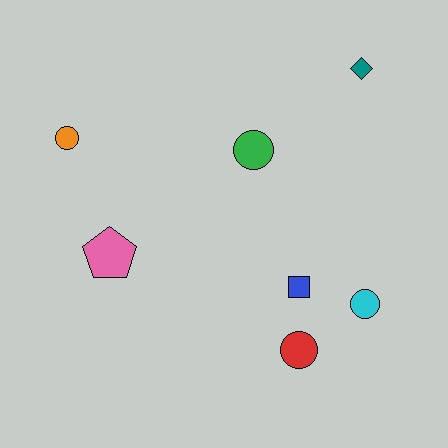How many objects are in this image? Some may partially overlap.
There are 7 objects.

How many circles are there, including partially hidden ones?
There are 4 circles.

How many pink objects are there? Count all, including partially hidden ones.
There is 1 pink object.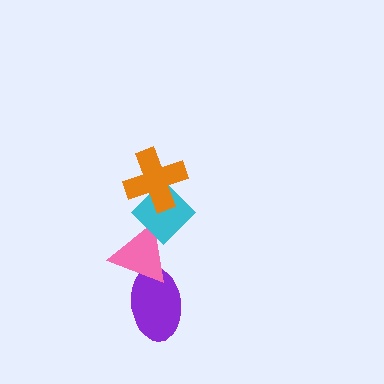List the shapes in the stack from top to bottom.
From top to bottom: the orange cross, the cyan diamond, the pink triangle, the purple ellipse.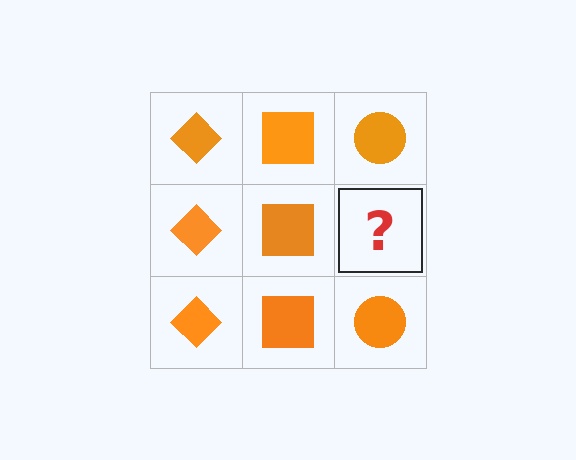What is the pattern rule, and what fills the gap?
The rule is that each column has a consistent shape. The gap should be filled with an orange circle.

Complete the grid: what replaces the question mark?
The question mark should be replaced with an orange circle.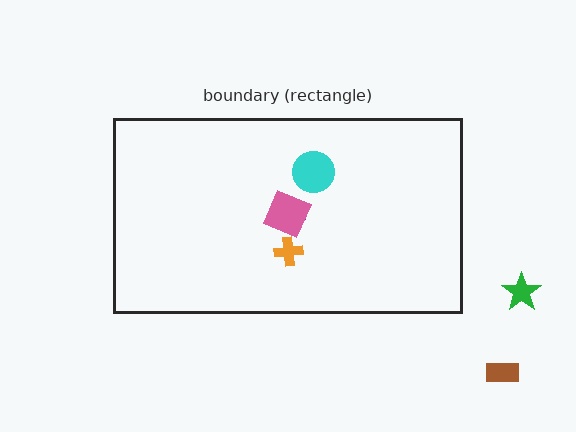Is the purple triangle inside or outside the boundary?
Inside.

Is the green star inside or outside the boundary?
Outside.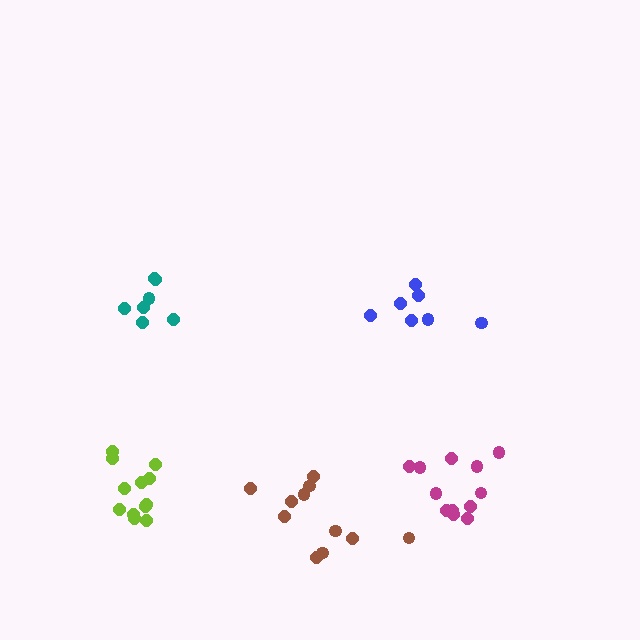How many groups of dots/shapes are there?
There are 5 groups.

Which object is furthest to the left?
The lime cluster is leftmost.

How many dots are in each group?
Group 1: 12 dots, Group 2: 11 dots, Group 3: 7 dots, Group 4: 12 dots, Group 5: 7 dots (49 total).